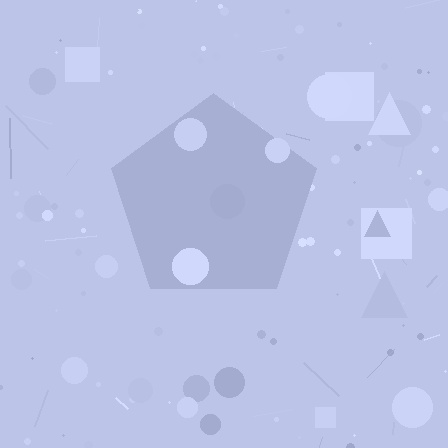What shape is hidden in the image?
A pentagon is hidden in the image.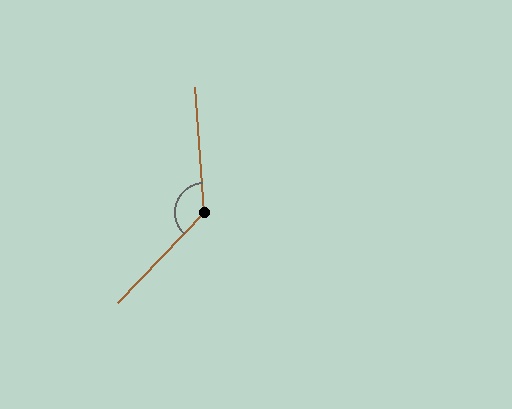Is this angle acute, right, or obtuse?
It is obtuse.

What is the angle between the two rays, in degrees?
Approximately 132 degrees.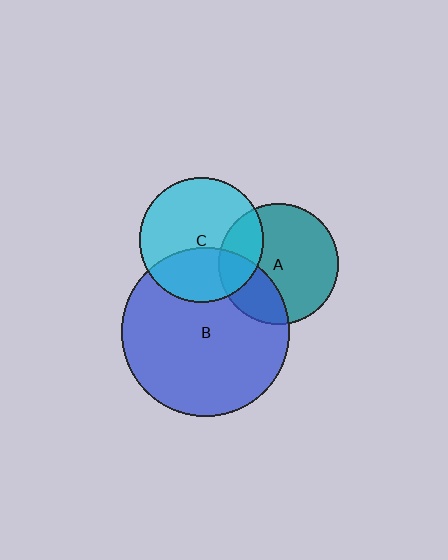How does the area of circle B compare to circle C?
Approximately 1.8 times.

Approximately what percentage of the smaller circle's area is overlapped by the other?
Approximately 25%.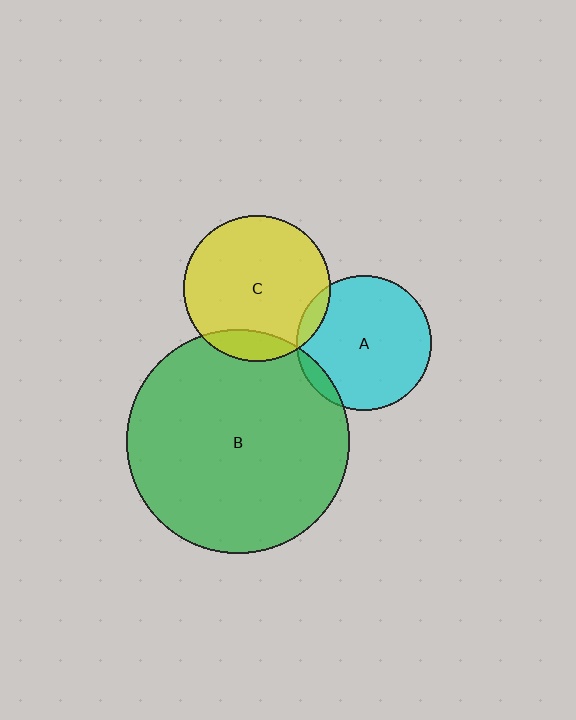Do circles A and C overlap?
Yes.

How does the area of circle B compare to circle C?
Approximately 2.3 times.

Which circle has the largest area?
Circle B (green).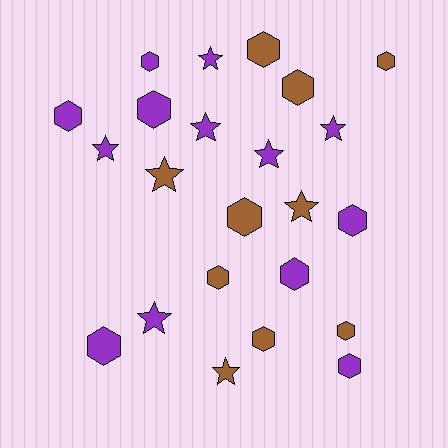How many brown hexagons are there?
There are 7 brown hexagons.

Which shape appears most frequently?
Hexagon, with 14 objects.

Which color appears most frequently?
Purple, with 13 objects.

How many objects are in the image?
There are 23 objects.